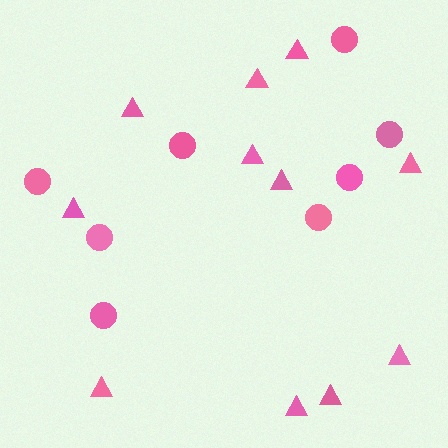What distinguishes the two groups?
There are 2 groups: one group of triangles (11) and one group of circles (8).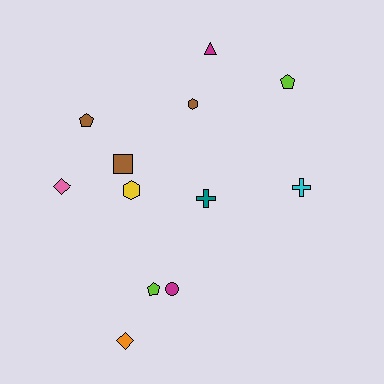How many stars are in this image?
There are no stars.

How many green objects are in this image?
There are no green objects.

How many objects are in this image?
There are 12 objects.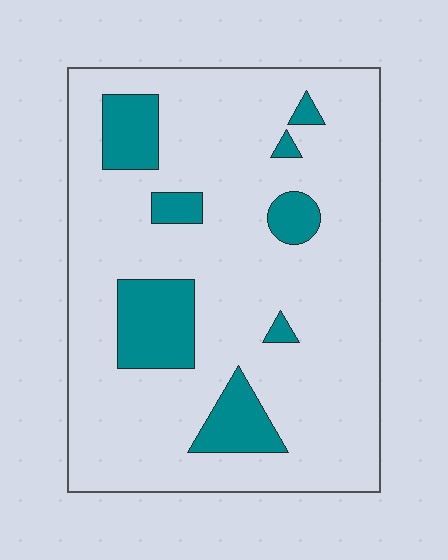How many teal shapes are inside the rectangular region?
8.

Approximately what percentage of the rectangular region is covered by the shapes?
Approximately 15%.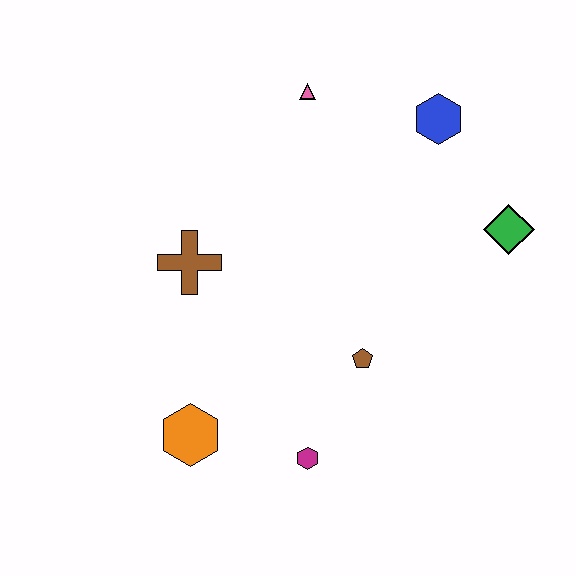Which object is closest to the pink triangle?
The blue hexagon is closest to the pink triangle.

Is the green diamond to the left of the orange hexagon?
No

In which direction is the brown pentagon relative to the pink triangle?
The brown pentagon is below the pink triangle.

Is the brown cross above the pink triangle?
No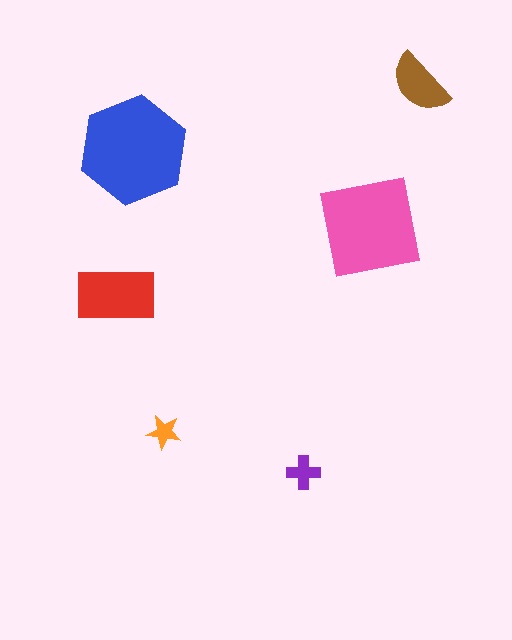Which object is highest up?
The brown semicircle is topmost.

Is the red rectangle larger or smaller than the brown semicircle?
Larger.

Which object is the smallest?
The orange star.